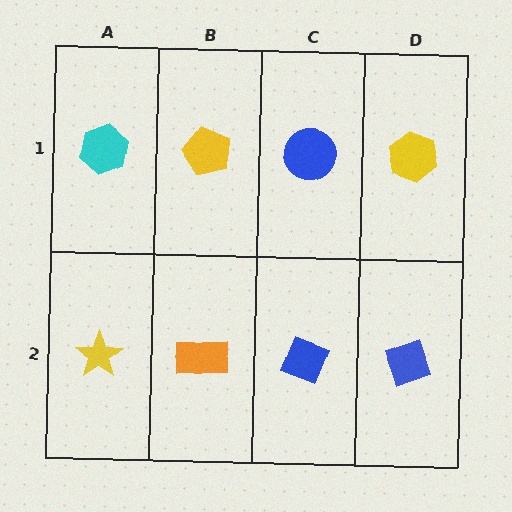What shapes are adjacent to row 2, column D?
A yellow hexagon (row 1, column D), a blue diamond (row 2, column C).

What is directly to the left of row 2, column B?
A yellow star.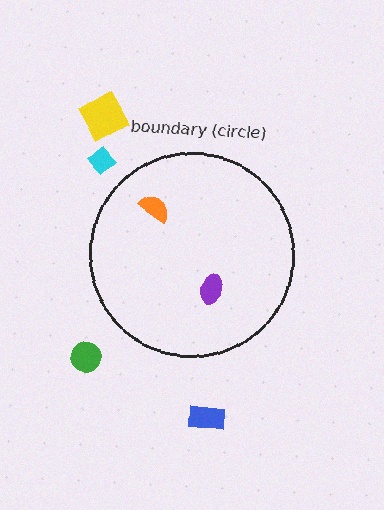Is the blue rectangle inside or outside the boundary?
Outside.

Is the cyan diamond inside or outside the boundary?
Outside.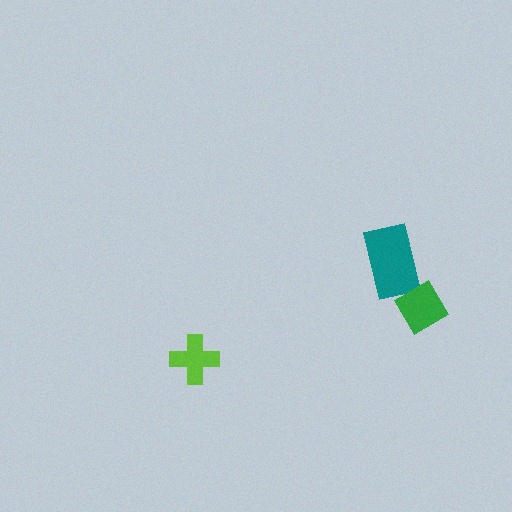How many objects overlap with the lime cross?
0 objects overlap with the lime cross.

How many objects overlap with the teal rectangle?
1 object overlaps with the teal rectangle.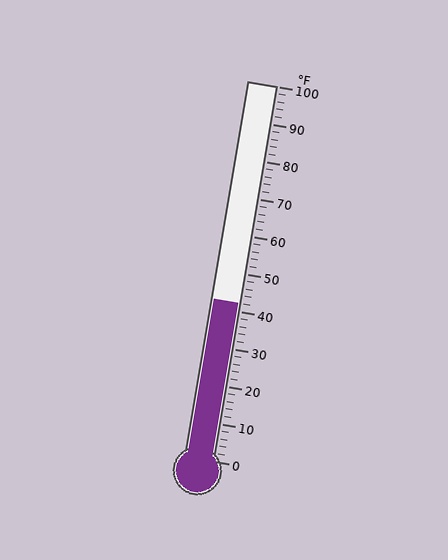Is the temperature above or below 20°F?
The temperature is above 20°F.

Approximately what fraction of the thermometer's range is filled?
The thermometer is filled to approximately 40% of its range.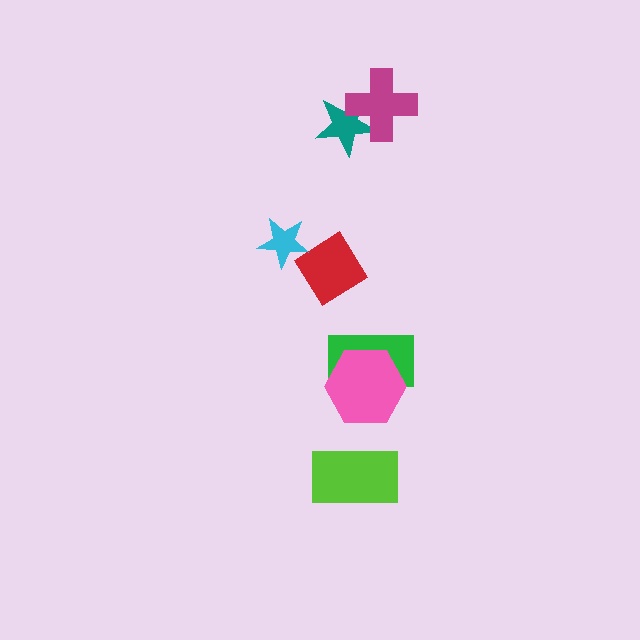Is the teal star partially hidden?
Yes, it is partially covered by another shape.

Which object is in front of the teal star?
The magenta cross is in front of the teal star.